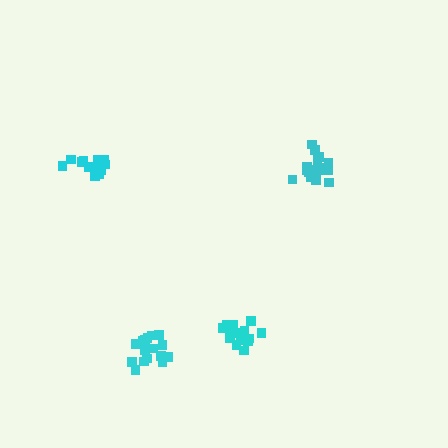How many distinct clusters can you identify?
There are 4 distinct clusters.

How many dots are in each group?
Group 1: 16 dots, Group 2: 16 dots, Group 3: 13 dots, Group 4: 19 dots (64 total).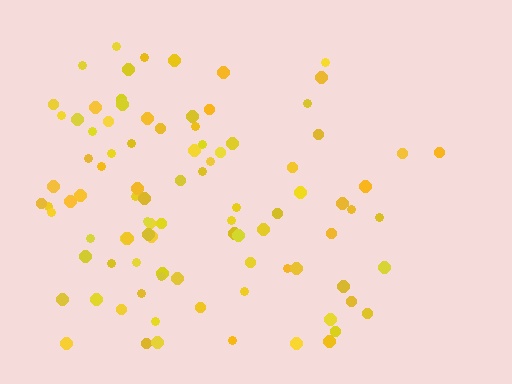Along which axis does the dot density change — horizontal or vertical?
Horizontal.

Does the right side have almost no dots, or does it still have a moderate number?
Still a moderate number, just noticeably fewer than the left.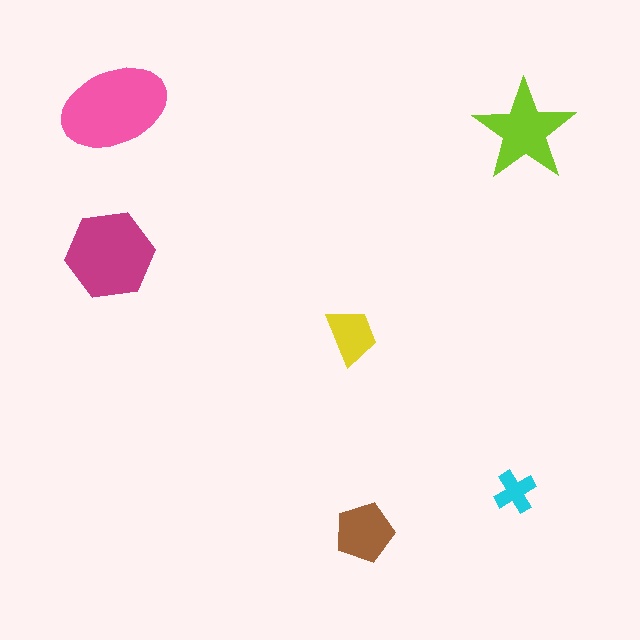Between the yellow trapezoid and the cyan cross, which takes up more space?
The yellow trapezoid.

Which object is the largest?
The pink ellipse.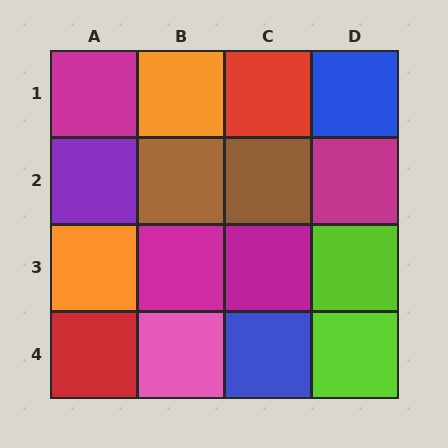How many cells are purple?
1 cell is purple.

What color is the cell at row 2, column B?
Brown.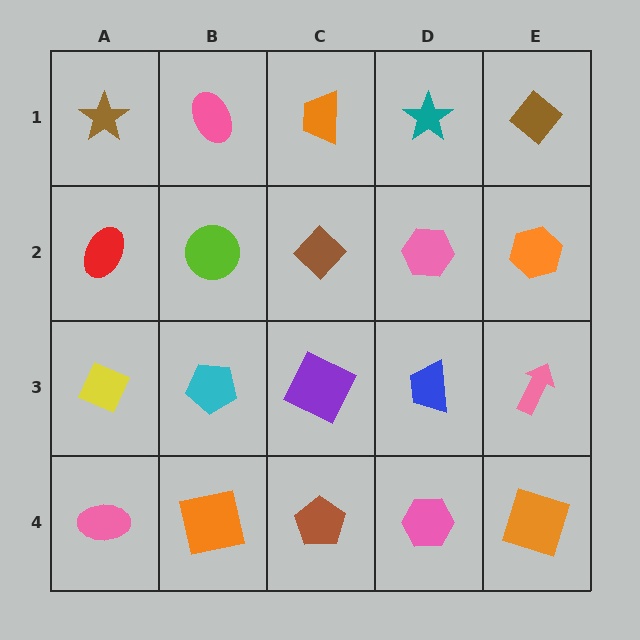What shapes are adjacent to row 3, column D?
A pink hexagon (row 2, column D), a pink hexagon (row 4, column D), a purple square (row 3, column C), a pink arrow (row 3, column E).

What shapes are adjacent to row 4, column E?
A pink arrow (row 3, column E), a pink hexagon (row 4, column D).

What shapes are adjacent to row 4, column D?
A blue trapezoid (row 3, column D), a brown pentagon (row 4, column C), an orange square (row 4, column E).